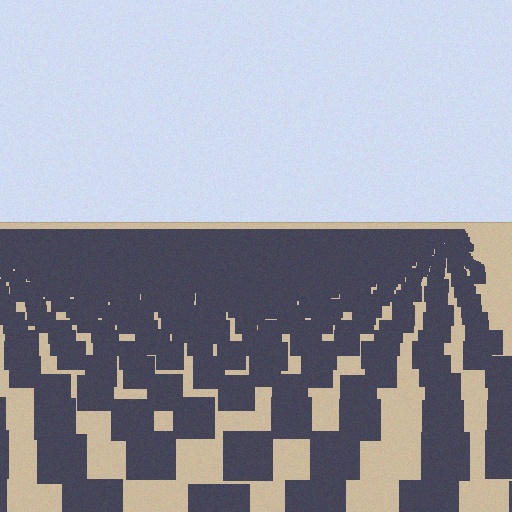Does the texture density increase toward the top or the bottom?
Density increases toward the top.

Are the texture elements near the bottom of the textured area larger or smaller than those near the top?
Larger. Near the bottom, elements are closer to the viewer and appear at a bigger on-screen size.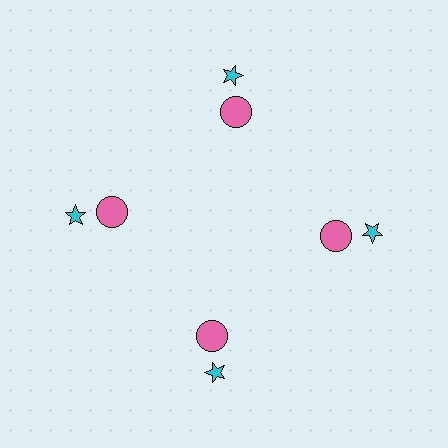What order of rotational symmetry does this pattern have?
This pattern has 4-fold rotational symmetry.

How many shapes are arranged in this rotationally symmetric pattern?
There are 8 shapes, arranged in 4 groups of 2.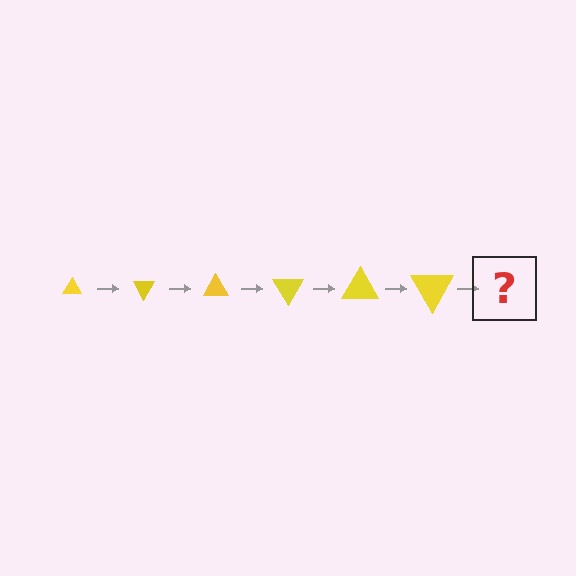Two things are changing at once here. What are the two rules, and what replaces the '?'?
The two rules are that the triangle grows larger each step and it rotates 60 degrees each step. The '?' should be a triangle, larger than the previous one and rotated 360 degrees from the start.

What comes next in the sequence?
The next element should be a triangle, larger than the previous one and rotated 360 degrees from the start.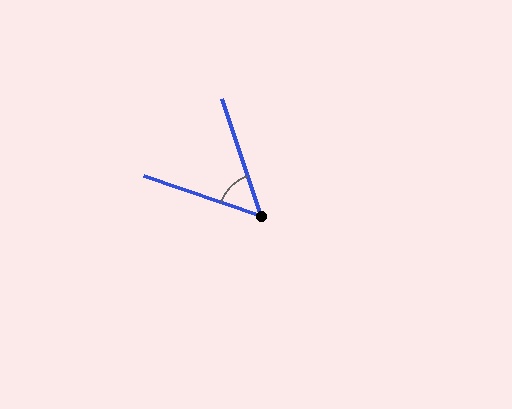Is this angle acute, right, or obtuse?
It is acute.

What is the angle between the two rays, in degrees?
Approximately 53 degrees.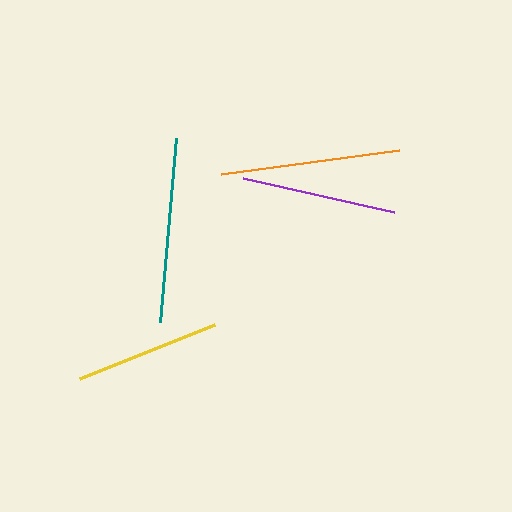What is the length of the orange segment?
The orange segment is approximately 180 pixels long.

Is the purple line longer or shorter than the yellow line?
The purple line is longer than the yellow line.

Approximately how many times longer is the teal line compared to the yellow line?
The teal line is approximately 1.3 times the length of the yellow line.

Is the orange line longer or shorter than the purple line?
The orange line is longer than the purple line.